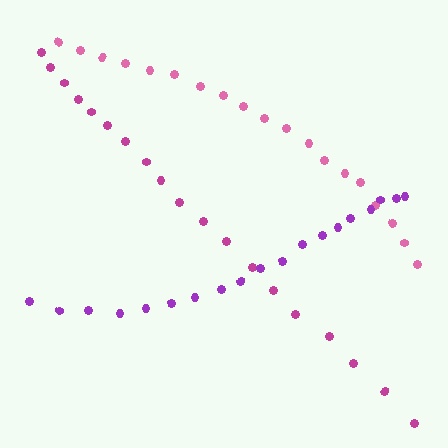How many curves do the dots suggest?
There are 3 distinct paths.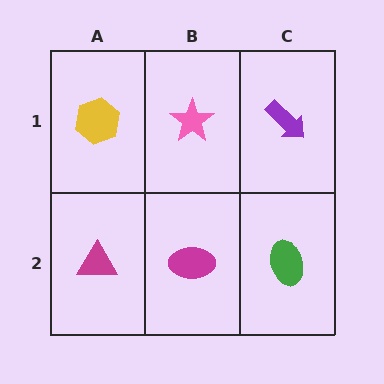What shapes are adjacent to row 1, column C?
A green ellipse (row 2, column C), a pink star (row 1, column B).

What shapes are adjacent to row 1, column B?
A magenta ellipse (row 2, column B), a yellow hexagon (row 1, column A), a purple arrow (row 1, column C).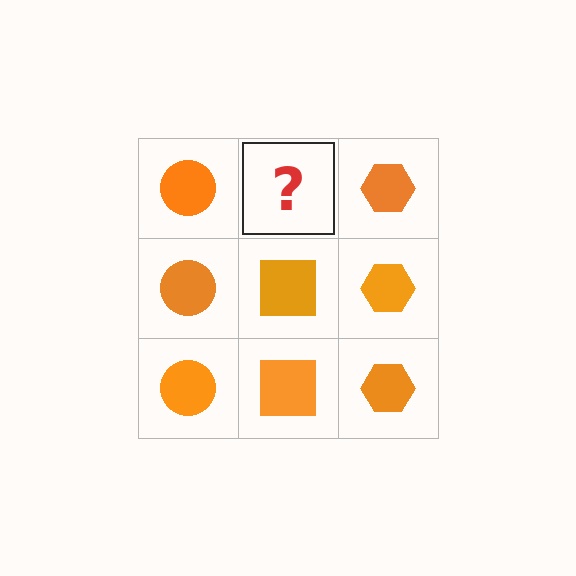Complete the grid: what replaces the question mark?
The question mark should be replaced with an orange square.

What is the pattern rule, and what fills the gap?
The rule is that each column has a consistent shape. The gap should be filled with an orange square.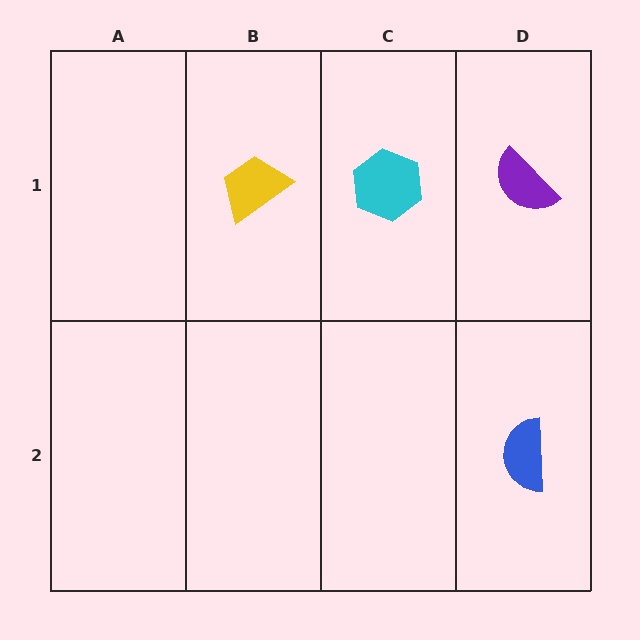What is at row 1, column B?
A yellow trapezoid.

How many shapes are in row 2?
1 shape.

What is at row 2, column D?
A blue semicircle.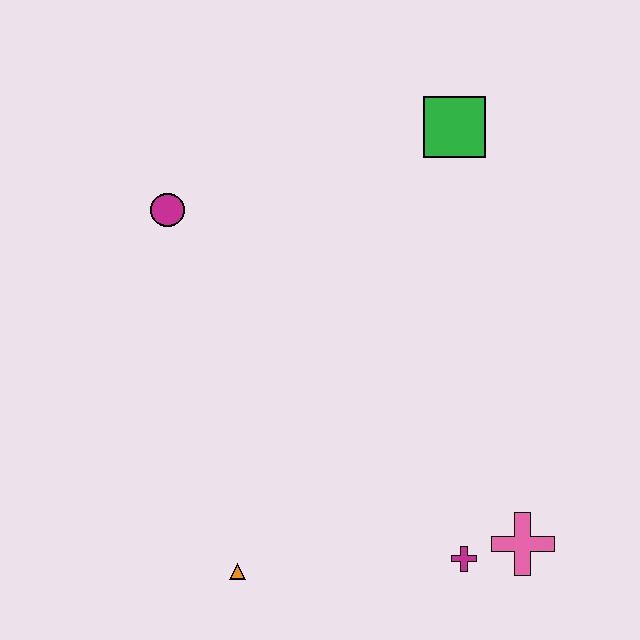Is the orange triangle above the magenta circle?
No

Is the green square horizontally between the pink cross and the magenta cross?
No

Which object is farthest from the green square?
The orange triangle is farthest from the green square.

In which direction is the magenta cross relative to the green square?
The magenta cross is below the green square.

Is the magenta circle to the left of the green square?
Yes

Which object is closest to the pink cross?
The magenta cross is closest to the pink cross.